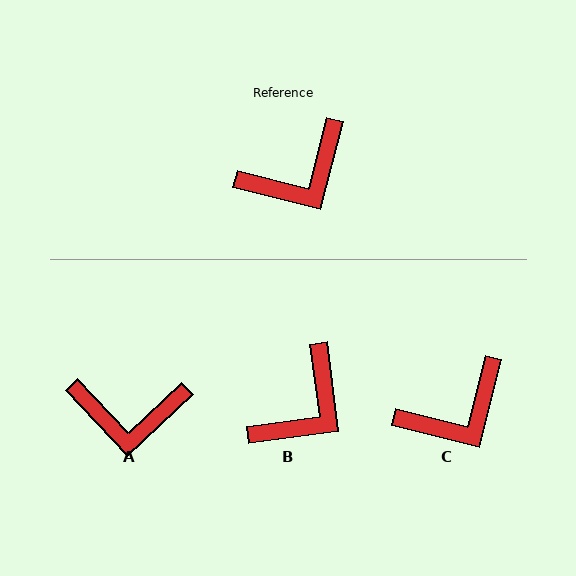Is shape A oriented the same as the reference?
No, it is off by about 33 degrees.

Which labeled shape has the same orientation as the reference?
C.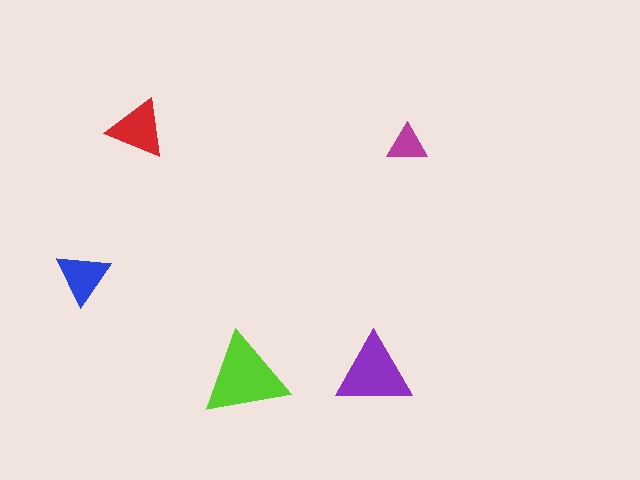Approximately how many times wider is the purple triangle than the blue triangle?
About 1.5 times wider.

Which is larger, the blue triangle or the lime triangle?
The lime one.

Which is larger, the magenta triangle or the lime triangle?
The lime one.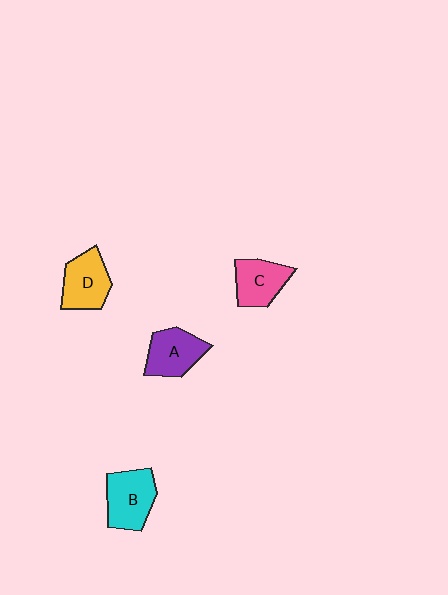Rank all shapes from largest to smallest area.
From largest to smallest: B (cyan), D (yellow), A (purple), C (pink).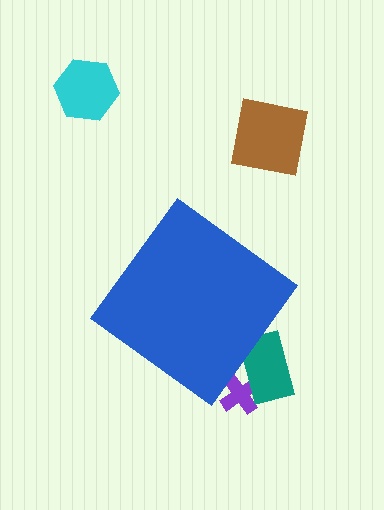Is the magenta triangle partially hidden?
No, the magenta triangle is fully visible.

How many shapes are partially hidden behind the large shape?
2 shapes are partially hidden.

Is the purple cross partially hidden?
Yes, the purple cross is partially hidden behind the blue diamond.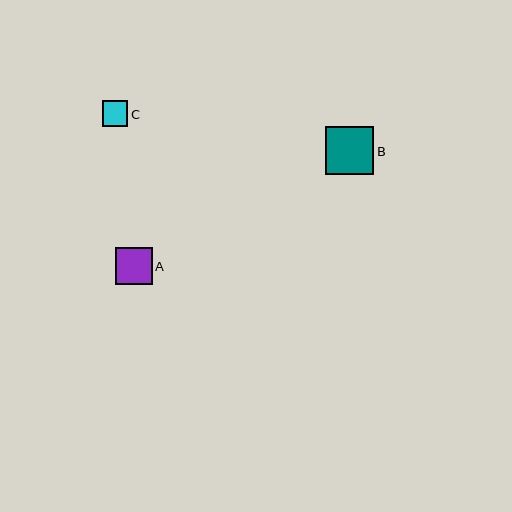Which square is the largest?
Square B is the largest with a size of approximately 48 pixels.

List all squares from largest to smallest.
From largest to smallest: B, A, C.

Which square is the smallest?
Square C is the smallest with a size of approximately 25 pixels.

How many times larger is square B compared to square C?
Square B is approximately 1.9 times the size of square C.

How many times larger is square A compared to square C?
Square A is approximately 1.5 times the size of square C.